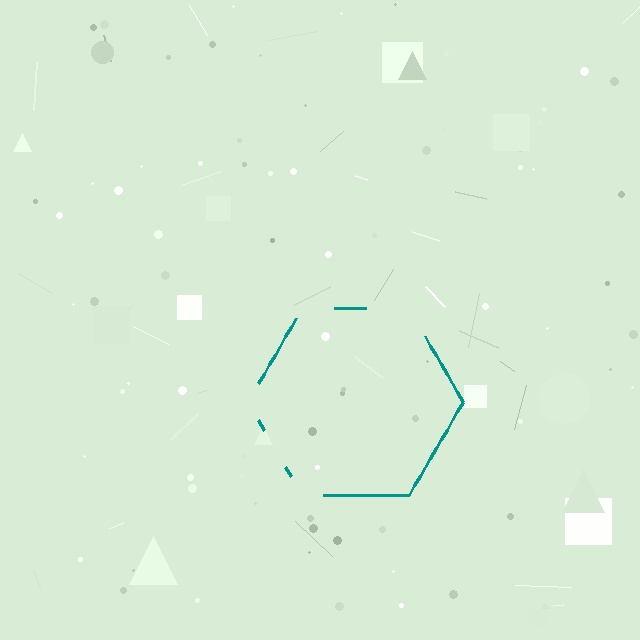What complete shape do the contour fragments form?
The contour fragments form a hexagon.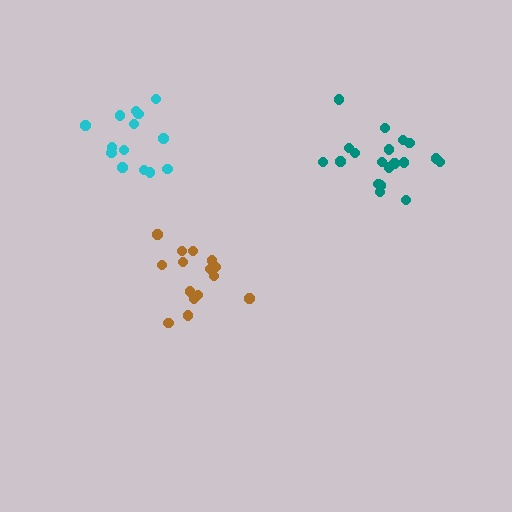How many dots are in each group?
Group 1: 15 dots, Group 2: 14 dots, Group 3: 19 dots (48 total).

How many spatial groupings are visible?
There are 3 spatial groupings.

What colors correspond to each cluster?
The clusters are colored: brown, cyan, teal.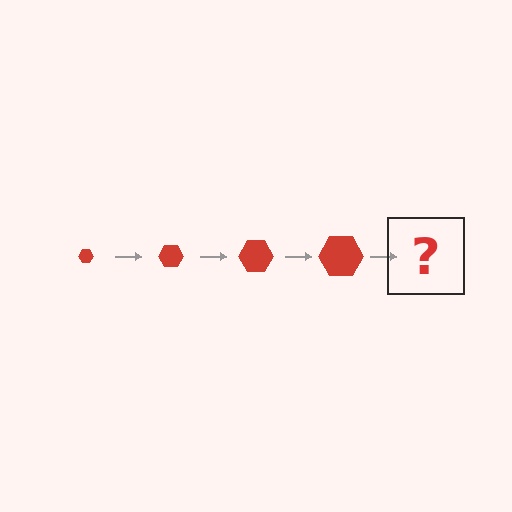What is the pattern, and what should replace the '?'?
The pattern is that the hexagon gets progressively larger each step. The '?' should be a red hexagon, larger than the previous one.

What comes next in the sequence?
The next element should be a red hexagon, larger than the previous one.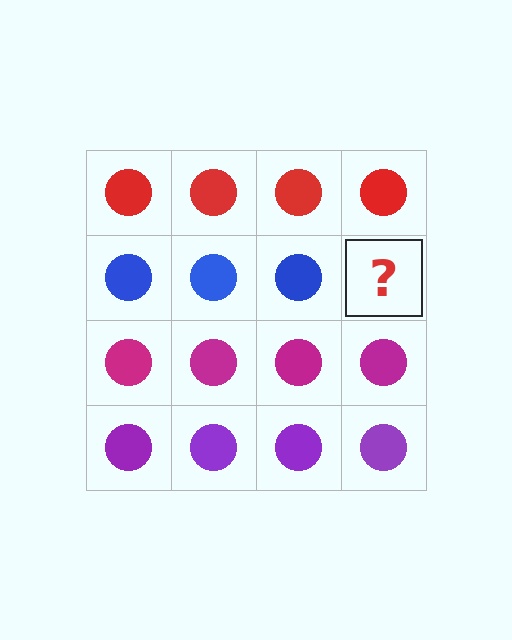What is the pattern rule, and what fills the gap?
The rule is that each row has a consistent color. The gap should be filled with a blue circle.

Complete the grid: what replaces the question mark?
The question mark should be replaced with a blue circle.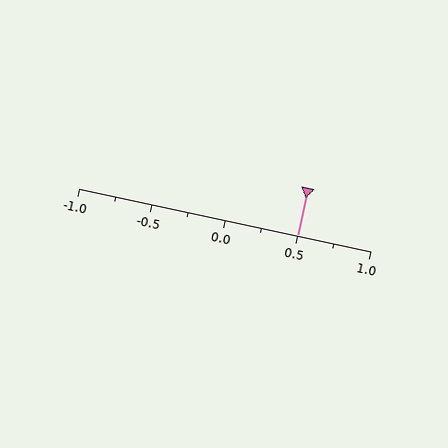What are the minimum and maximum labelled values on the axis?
The axis runs from -1.0 to 1.0.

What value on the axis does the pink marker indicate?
The marker indicates approximately 0.5.